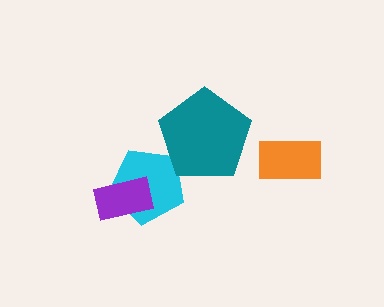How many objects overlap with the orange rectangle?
0 objects overlap with the orange rectangle.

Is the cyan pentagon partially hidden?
Yes, it is partially covered by another shape.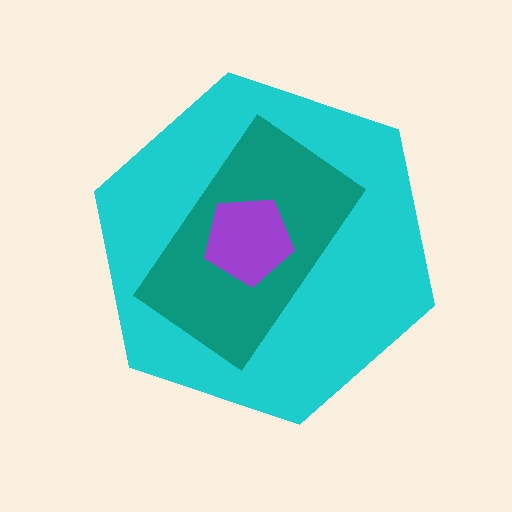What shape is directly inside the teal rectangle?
The purple pentagon.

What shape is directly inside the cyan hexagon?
The teal rectangle.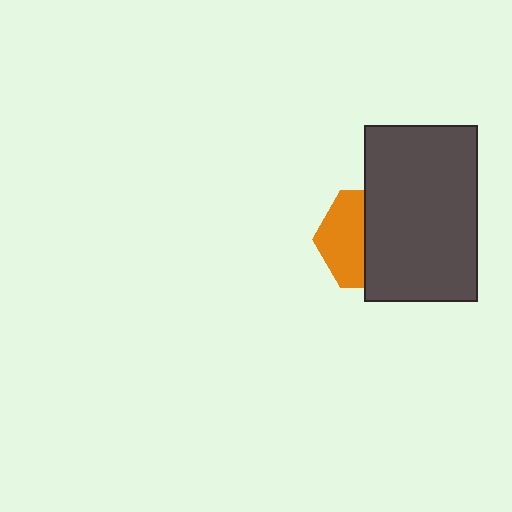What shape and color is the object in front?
The object in front is a dark gray rectangle.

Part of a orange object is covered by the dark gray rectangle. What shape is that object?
It is a hexagon.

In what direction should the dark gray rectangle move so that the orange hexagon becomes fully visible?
The dark gray rectangle should move right. That is the shortest direction to clear the overlap and leave the orange hexagon fully visible.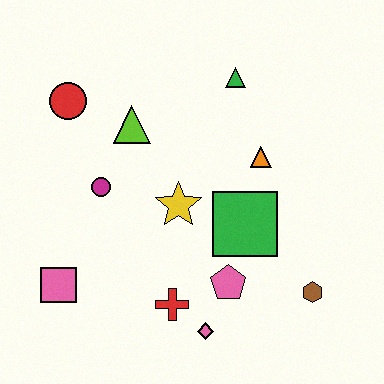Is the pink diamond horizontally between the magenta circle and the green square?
Yes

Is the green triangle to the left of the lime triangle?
No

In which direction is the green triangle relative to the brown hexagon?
The green triangle is above the brown hexagon.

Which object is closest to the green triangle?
The orange triangle is closest to the green triangle.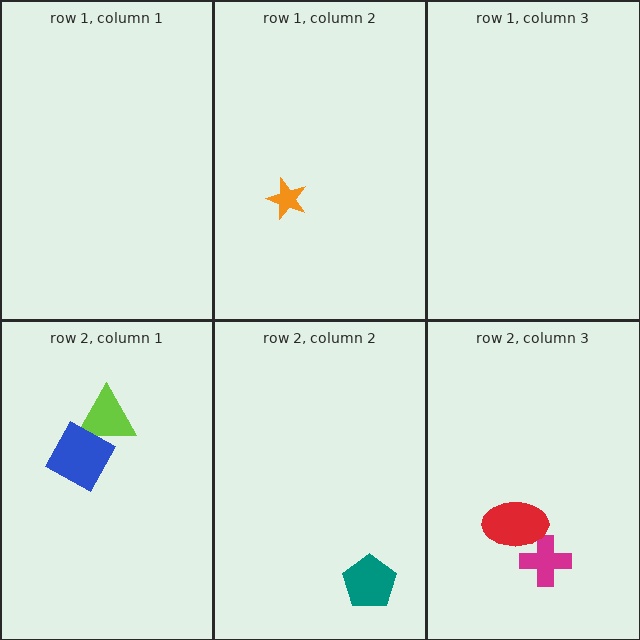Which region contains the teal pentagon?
The row 2, column 2 region.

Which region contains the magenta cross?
The row 2, column 3 region.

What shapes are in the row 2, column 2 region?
The teal pentagon.